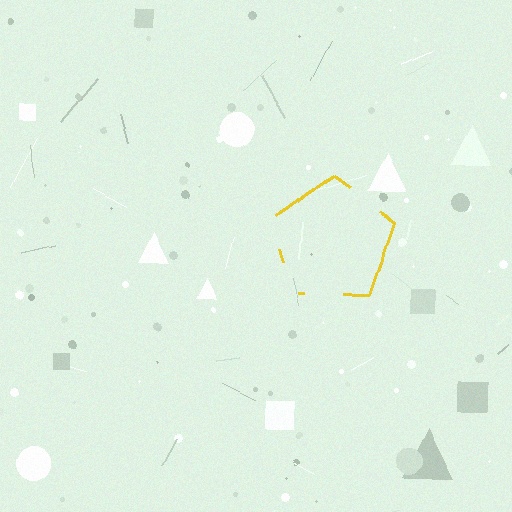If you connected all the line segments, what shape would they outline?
They would outline a pentagon.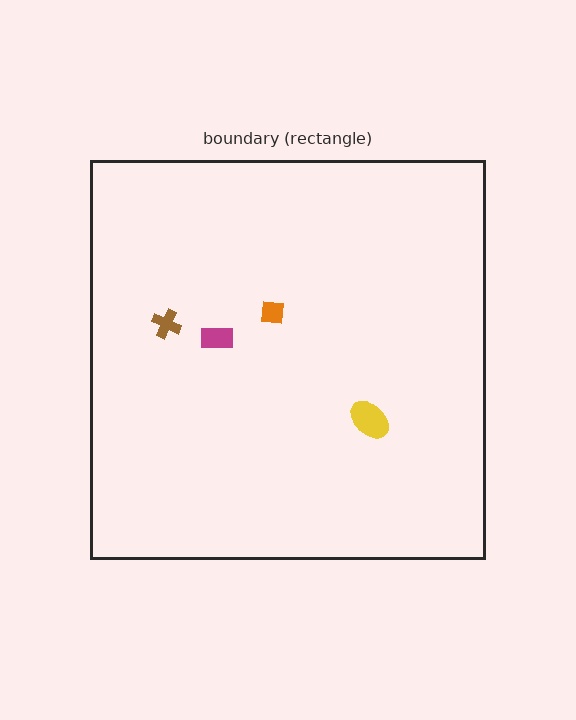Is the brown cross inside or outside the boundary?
Inside.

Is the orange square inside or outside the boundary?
Inside.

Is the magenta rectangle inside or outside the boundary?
Inside.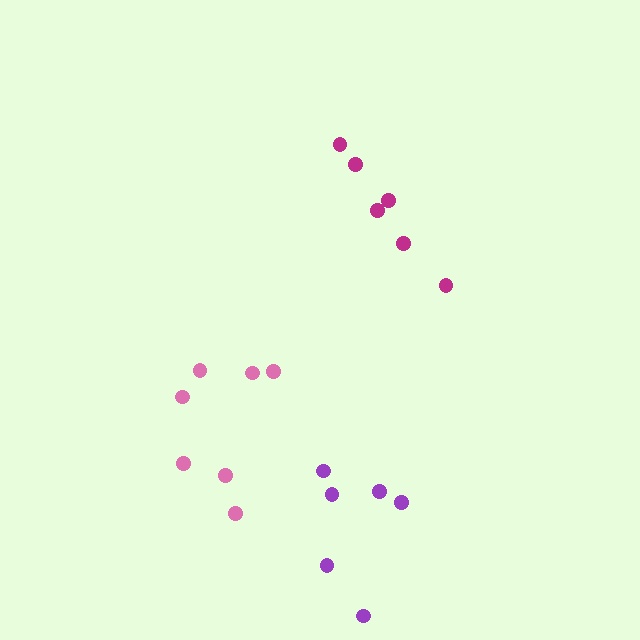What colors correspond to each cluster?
The clusters are colored: pink, purple, magenta.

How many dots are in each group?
Group 1: 7 dots, Group 2: 6 dots, Group 3: 6 dots (19 total).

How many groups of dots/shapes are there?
There are 3 groups.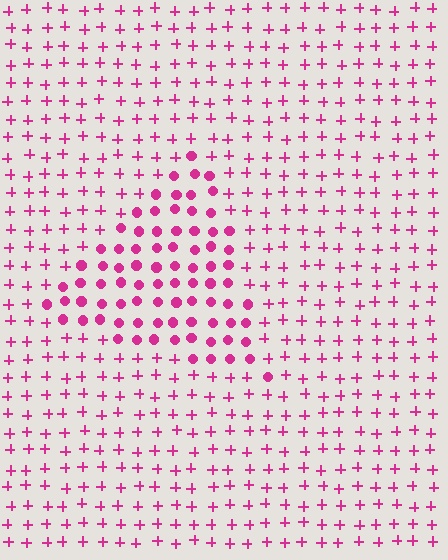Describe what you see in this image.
The image is filled with small magenta elements arranged in a uniform grid. A triangle-shaped region contains circles, while the surrounding area contains plus signs. The boundary is defined purely by the change in element shape.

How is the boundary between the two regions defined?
The boundary is defined by a change in element shape: circles inside vs. plus signs outside. All elements share the same color and spacing.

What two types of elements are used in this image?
The image uses circles inside the triangle region and plus signs outside it.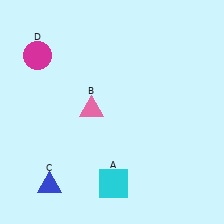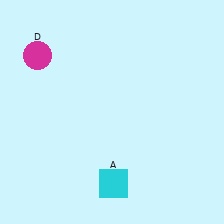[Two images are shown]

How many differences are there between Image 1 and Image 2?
There are 2 differences between the two images.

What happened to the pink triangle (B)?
The pink triangle (B) was removed in Image 2. It was in the top-left area of Image 1.